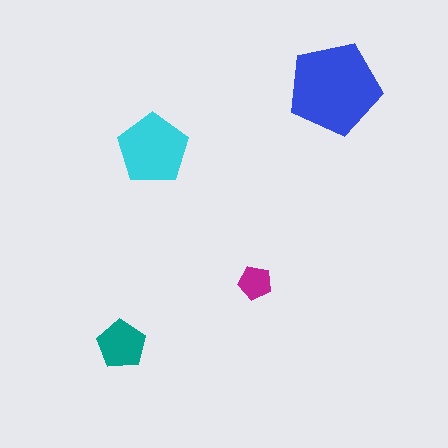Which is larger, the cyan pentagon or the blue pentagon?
The blue one.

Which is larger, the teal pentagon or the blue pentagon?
The blue one.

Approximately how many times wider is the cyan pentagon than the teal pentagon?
About 1.5 times wider.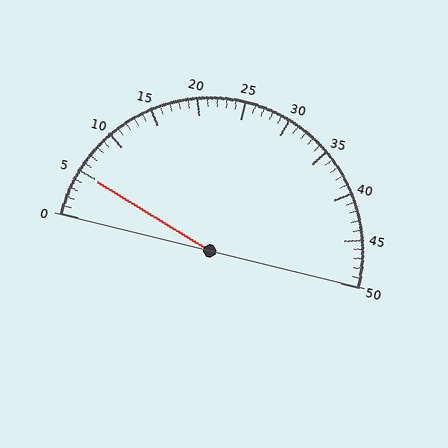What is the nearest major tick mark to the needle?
The nearest major tick mark is 5.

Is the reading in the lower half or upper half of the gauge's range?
The reading is in the lower half of the range (0 to 50).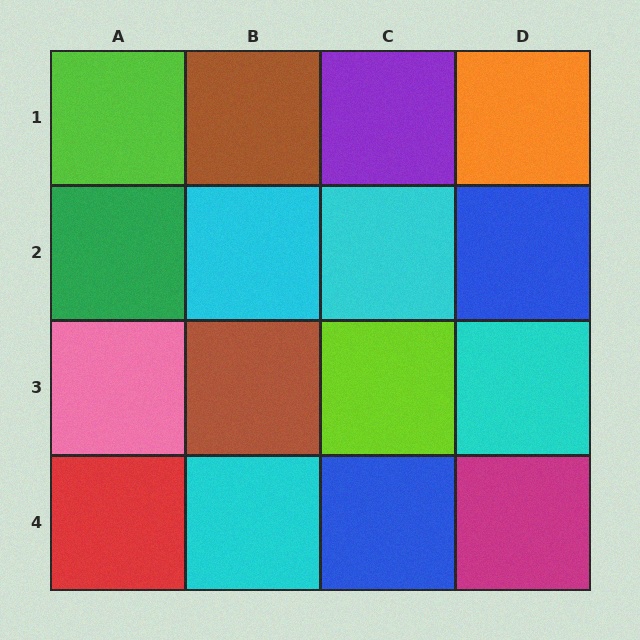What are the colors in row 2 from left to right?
Green, cyan, cyan, blue.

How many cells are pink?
1 cell is pink.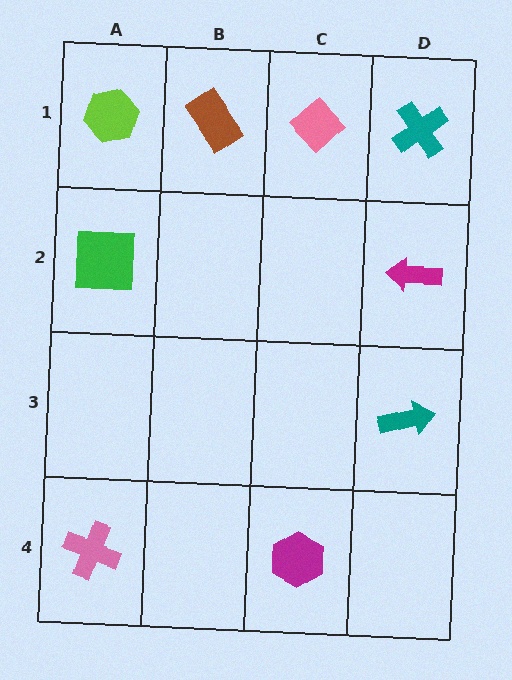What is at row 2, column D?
A magenta arrow.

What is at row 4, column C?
A magenta hexagon.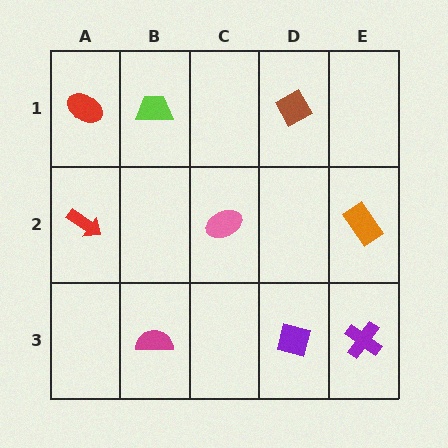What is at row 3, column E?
A purple cross.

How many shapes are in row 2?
3 shapes.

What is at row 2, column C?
A pink ellipse.